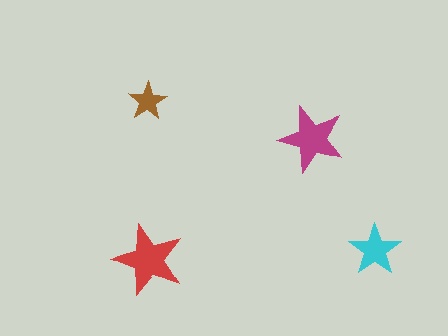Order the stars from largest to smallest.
the red one, the magenta one, the cyan one, the brown one.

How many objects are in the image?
There are 4 objects in the image.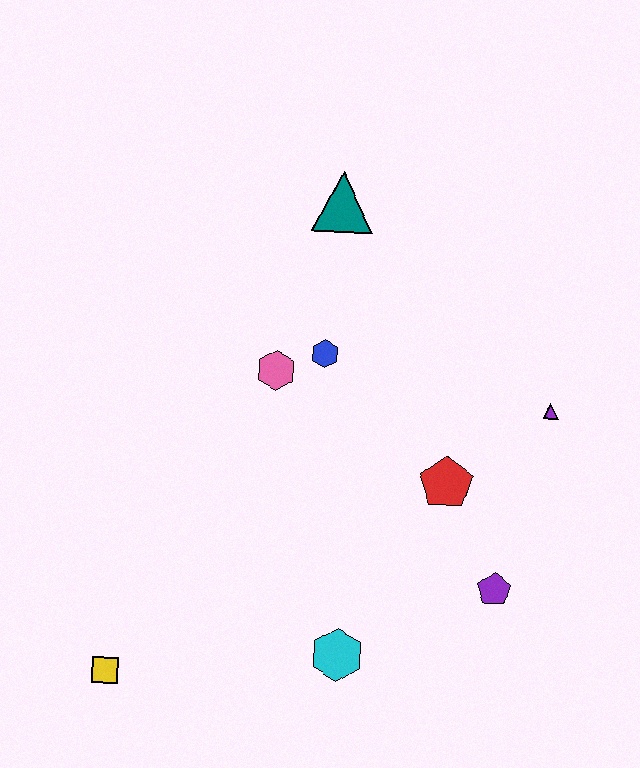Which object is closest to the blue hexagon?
The pink hexagon is closest to the blue hexagon.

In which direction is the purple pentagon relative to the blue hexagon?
The purple pentagon is below the blue hexagon.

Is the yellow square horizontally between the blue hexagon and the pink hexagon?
No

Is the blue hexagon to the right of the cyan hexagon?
No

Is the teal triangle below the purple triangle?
No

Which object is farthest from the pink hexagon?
The yellow square is farthest from the pink hexagon.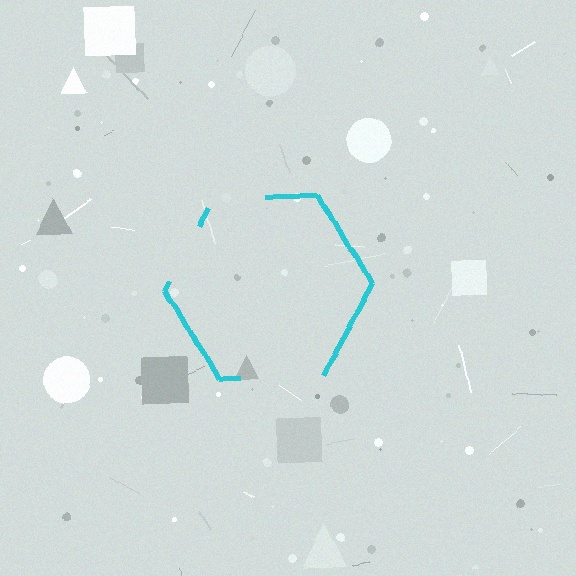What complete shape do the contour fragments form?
The contour fragments form a hexagon.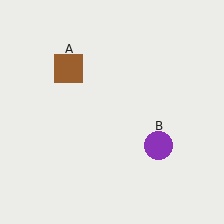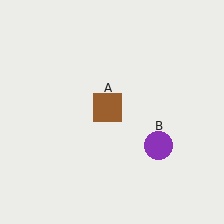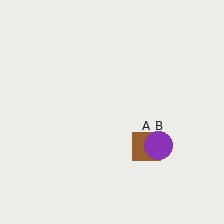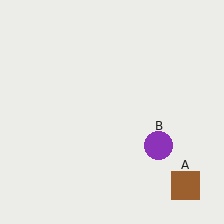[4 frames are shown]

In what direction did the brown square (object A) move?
The brown square (object A) moved down and to the right.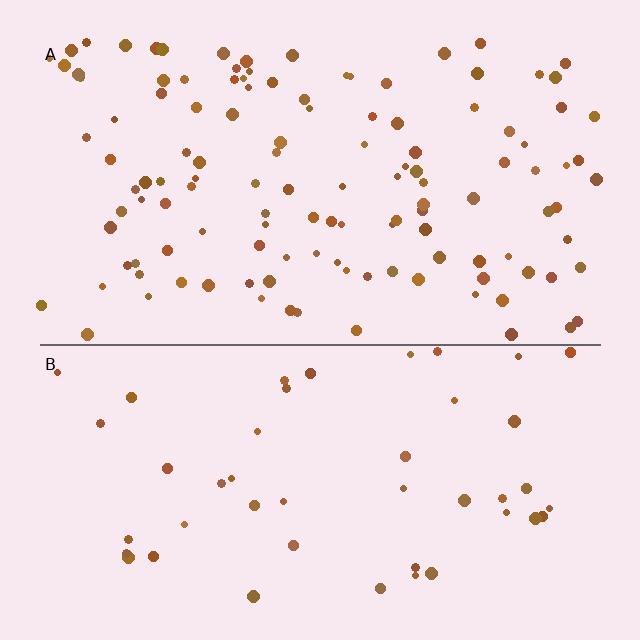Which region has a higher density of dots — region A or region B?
A (the top).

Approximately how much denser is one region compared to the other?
Approximately 2.7× — region A over region B.